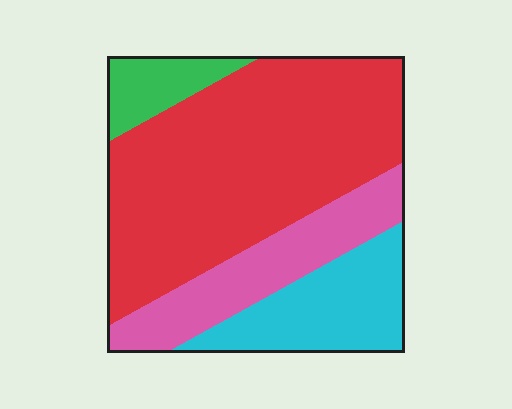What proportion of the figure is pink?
Pink covers about 20% of the figure.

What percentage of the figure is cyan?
Cyan takes up about one sixth (1/6) of the figure.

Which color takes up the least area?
Green, at roughly 10%.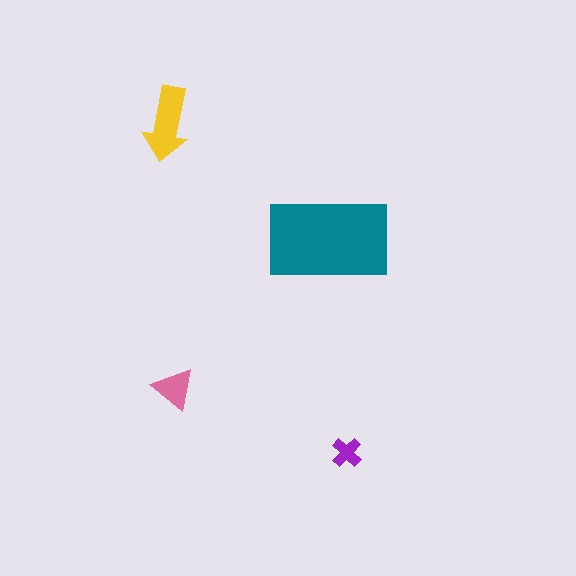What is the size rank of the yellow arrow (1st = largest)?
2nd.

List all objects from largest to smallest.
The teal rectangle, the yellow arrow, the pink triangle, the purple cross.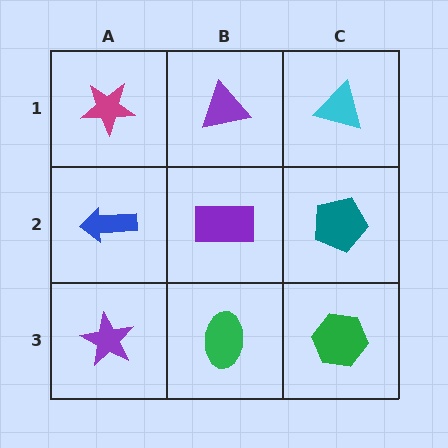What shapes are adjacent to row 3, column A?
A blue arrow (row 2, column A), a green ellipse (row 3, column B).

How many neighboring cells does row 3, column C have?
2.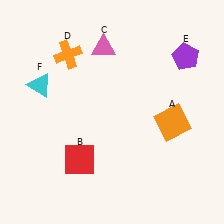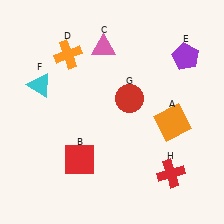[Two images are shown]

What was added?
A red circle (G), a red cross (H) were added in Image 2.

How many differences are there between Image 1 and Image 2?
There are 2 differences between the two images.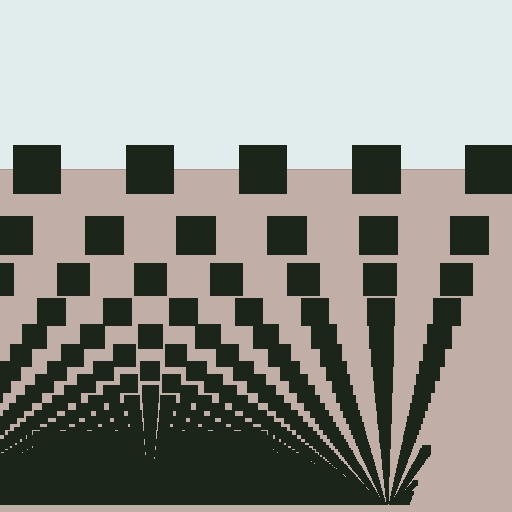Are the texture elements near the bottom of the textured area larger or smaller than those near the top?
Smaller. The gradient is inverted — elements near the bottom are smaller and denser.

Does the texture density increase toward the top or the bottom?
Density increases toward the bottom.